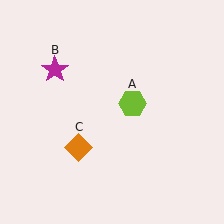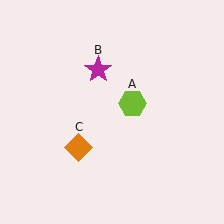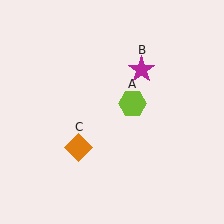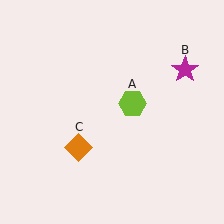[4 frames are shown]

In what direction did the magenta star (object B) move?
The magenta star (object B) moved right.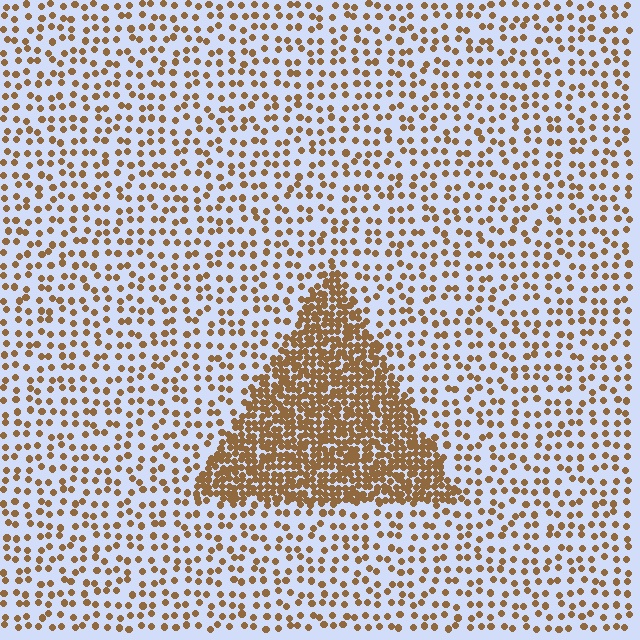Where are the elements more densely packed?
The elements are more densely packed inside the triangle boundary.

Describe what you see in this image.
The image contains small brown elements arranged at two different densities. A triangle-shaped region is visible where the elements are more densely packed than the surrounding area.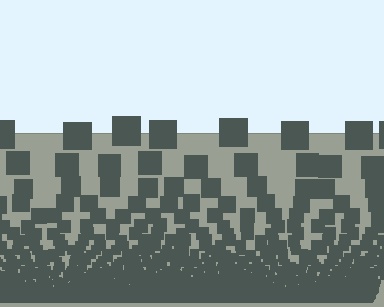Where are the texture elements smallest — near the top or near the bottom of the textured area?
Near the bottom.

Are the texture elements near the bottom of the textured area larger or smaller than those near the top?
Smaller. The gradient is inverted — elements near the bottom are smaller and denser.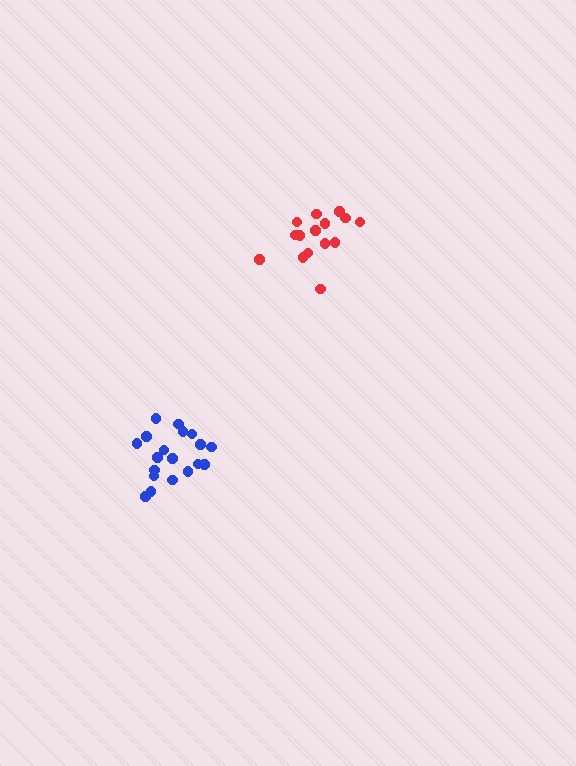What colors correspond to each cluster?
The clusters are colored: red, blue.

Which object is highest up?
The red cluster is topmost.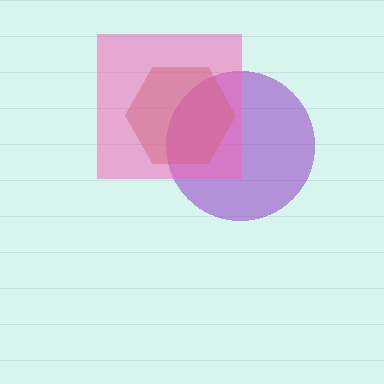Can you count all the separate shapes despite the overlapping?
Yes, there are 3 separate shapes.